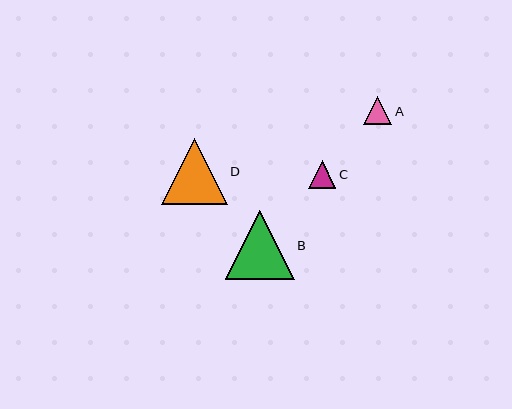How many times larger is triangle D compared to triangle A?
Triangle D is approximately 2.4 times the size of triangle A.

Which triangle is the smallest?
Triangle C is the smallest with a size of approximately 28 pixels.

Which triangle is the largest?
Triangle B is the largest with a size of approximately 69 pixels.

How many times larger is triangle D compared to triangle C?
Triangle D is approximately 2.4 times the size of triangle C.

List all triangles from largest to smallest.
From largest to smallest: B, D, A, C.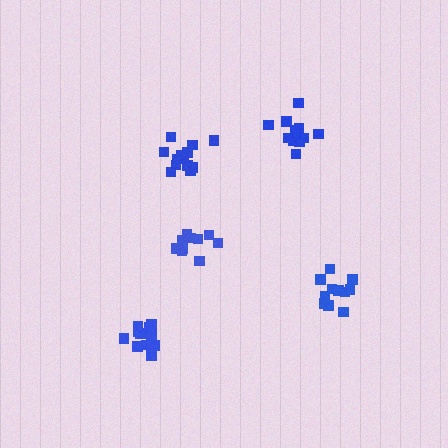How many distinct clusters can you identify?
There are 5 distinct clusters.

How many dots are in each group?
Group 1: 13 dots, Group 2: 11 dots, Group 3: 11 dots, Group 4: 12 dots, Group 5: 12 dots (59 total).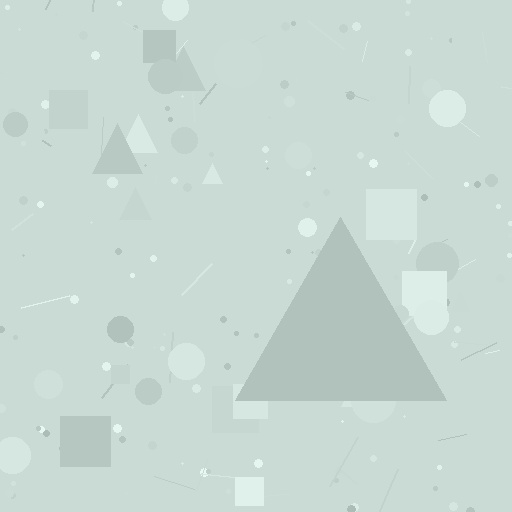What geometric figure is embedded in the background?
A triangle is embedded in the background.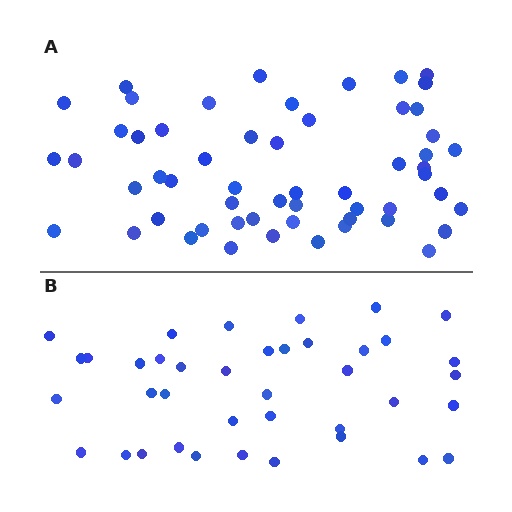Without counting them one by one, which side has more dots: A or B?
Region A (the top region) has more dots.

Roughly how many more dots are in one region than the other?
Region A has approximately 15 more dots than region B.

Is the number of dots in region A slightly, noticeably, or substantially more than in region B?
Region A has noticeably more, but not dramatically so. The ratio is roughly 1.4 to 1.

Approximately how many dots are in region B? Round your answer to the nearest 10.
About 40 dots. (The exact count is 39, which rounds to 40.)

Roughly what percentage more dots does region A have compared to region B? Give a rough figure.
About 45% more.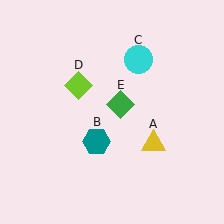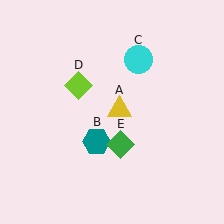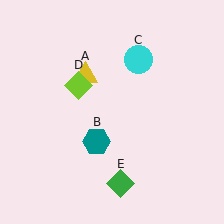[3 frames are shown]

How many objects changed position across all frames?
2 objects changed position: yellow triangle (object A), green diamond (object E).